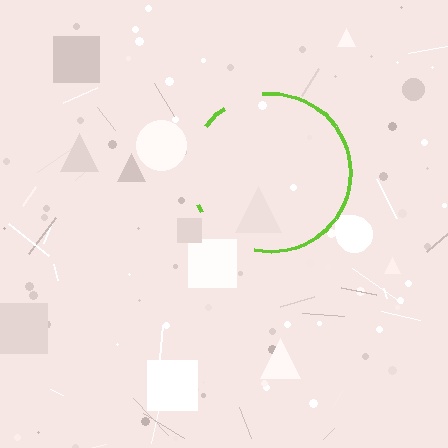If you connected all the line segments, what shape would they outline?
They would outline a circle.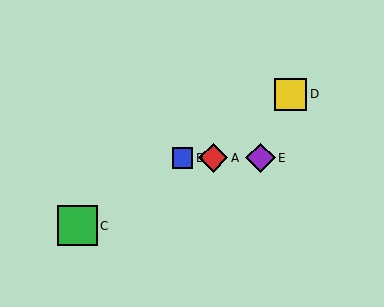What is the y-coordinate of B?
Object B is at y≈158.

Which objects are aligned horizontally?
Objects A, B, E are aligned horizontally.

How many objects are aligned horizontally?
3 objects (A, B, E) are aligned horizontally.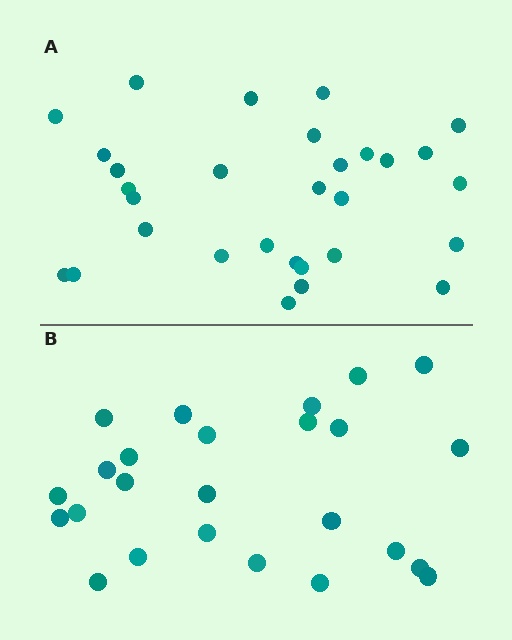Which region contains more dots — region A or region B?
Region A (the top region) has more dots.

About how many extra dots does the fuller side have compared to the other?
Region A has about 5 more dots than region B.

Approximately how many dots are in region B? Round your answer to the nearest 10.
About 20 dots. (The exact count is 25, which rounds to 20.)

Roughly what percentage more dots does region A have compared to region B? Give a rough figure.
About 20% more.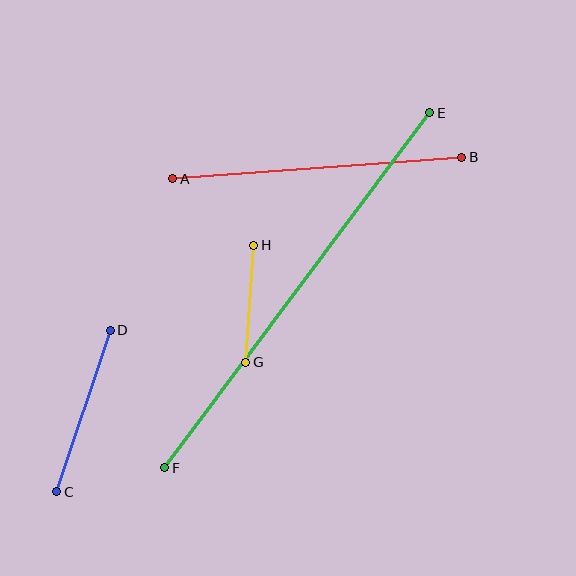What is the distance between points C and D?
The distance is approximately 170 pixels.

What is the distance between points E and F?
The distance is approximately 443 pixels.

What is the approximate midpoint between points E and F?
The midpoint is at approximately (297, 290) pixels.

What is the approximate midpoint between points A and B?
The midpoint is at approximately (317, 168) pixels.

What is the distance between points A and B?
The distance is approximately 290 pixels.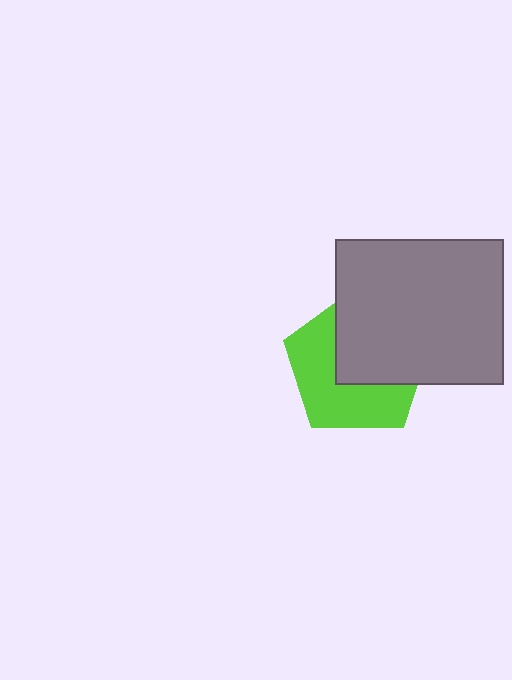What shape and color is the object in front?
The object in front is a gray rectangle.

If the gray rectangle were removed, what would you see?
You would see the complete lime pentagon.